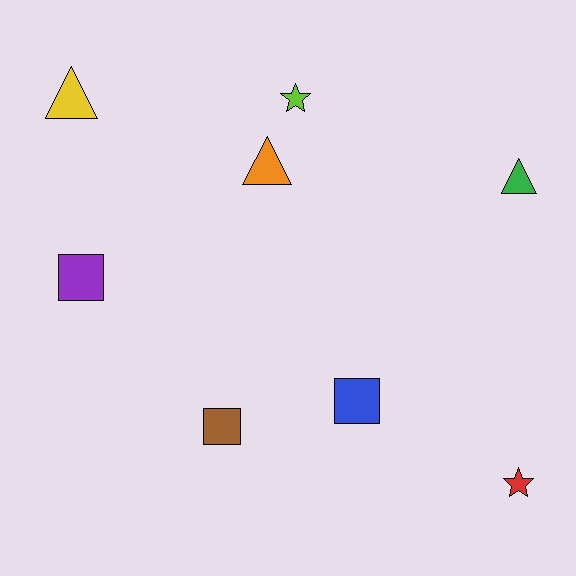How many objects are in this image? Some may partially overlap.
There are 8 objects.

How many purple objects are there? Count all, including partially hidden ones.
There is 1 purple object.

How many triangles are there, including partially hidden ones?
There are 3 triangles.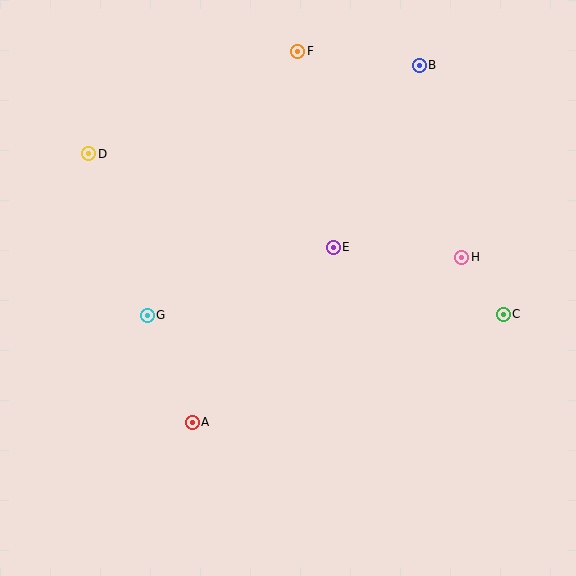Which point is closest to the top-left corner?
Point D is closest to the top-left corner.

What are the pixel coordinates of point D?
Point D is at (89, 154).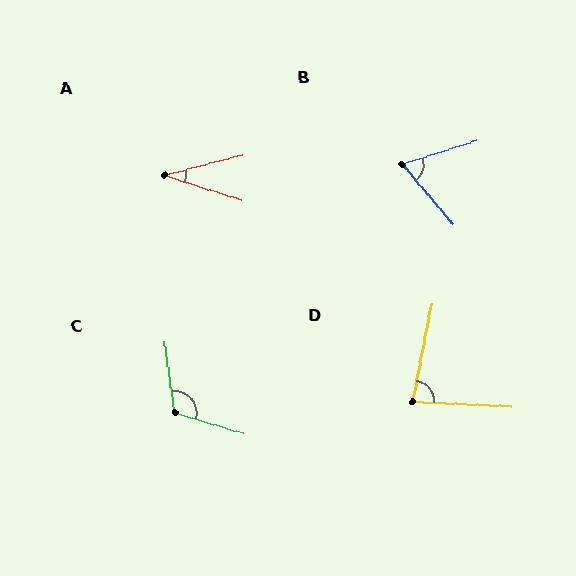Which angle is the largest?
C, at approximately 115 degrees.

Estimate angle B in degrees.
Approximately 68 degrees.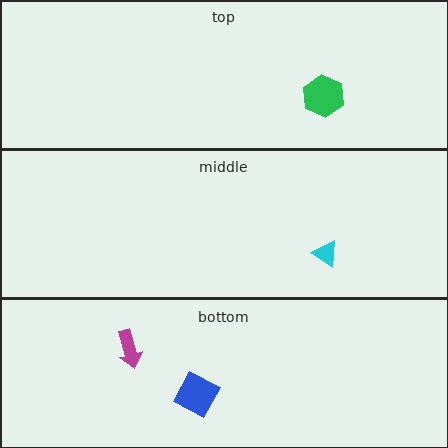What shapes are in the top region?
The green hexagon.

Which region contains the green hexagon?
The top region.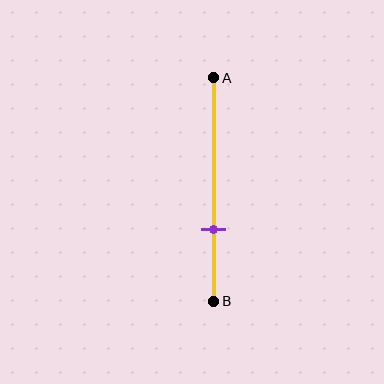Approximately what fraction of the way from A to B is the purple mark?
The purple mark is approximately 70% of the way from A to B.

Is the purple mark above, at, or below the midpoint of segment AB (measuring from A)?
The purple mark is below the midpoint of segment AB.